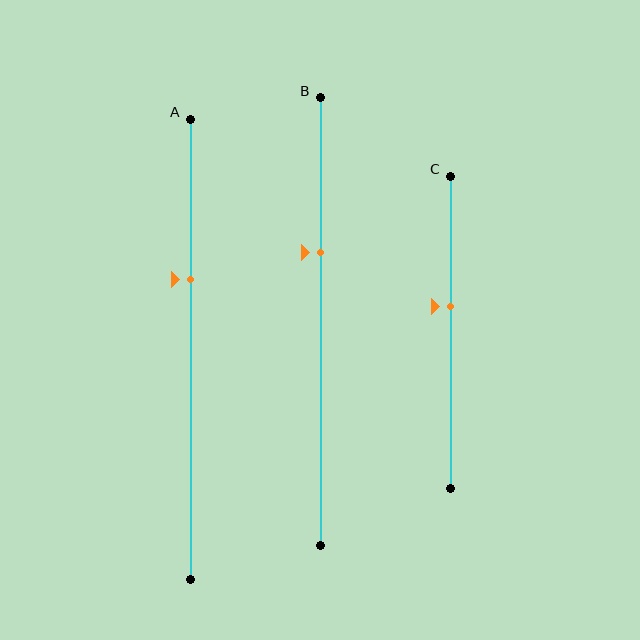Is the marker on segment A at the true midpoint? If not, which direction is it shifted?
No, the marker on segment A is shifted upward by about 15% of the segment length.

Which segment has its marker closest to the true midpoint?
Segment C has its marker closest to the true midpoint.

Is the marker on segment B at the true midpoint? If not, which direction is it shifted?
No, the marker on segment B is shifted upward by about 16% of the segment length.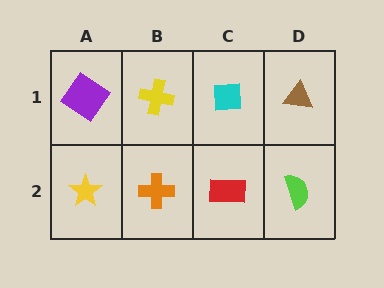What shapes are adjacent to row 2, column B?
A yellow cross (row 1, column B), a yellow star (row 2, column A), a red rectangle (row 2, column C).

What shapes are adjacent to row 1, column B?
An orange cross (row 2, column B), a purple diamond (row 1, column A), a cyan square (row 1, column C).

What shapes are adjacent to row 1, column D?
A lime semicircle (row 2, column D), a cyan square (row 1, column C).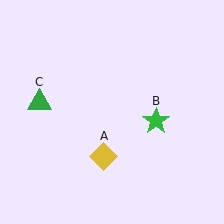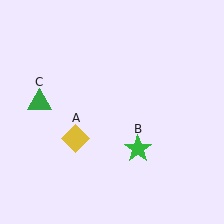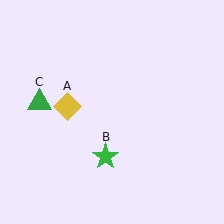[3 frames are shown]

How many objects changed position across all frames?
2 objects changed position: yellow diamond (object A), green star (object B).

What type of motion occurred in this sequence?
The yellow diamond (object A), green star (object B) rotated clockwise around the center of the scene.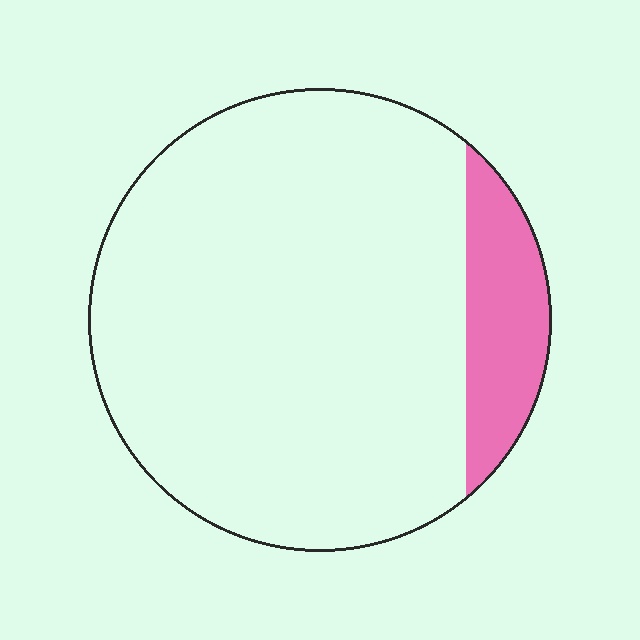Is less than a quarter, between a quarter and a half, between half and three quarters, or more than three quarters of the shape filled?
Less than a quarter.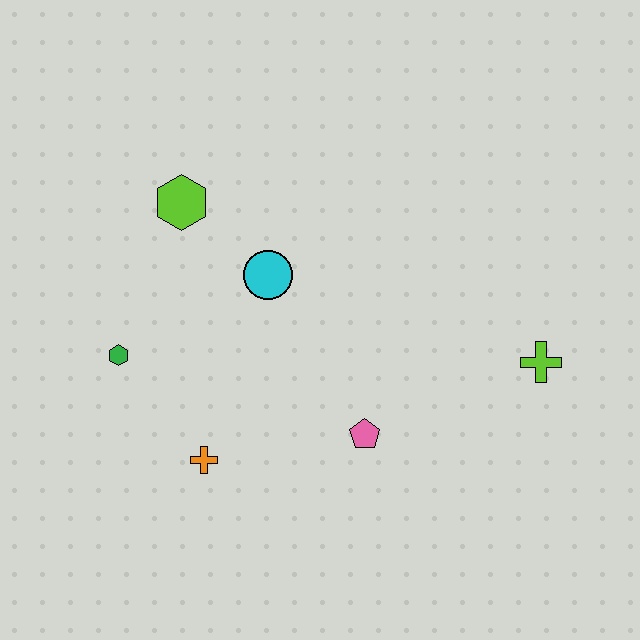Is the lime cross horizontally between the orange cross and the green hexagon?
No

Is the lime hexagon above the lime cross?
Yes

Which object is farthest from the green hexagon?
The lime cross is farthest from the green hexagon.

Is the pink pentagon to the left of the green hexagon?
No